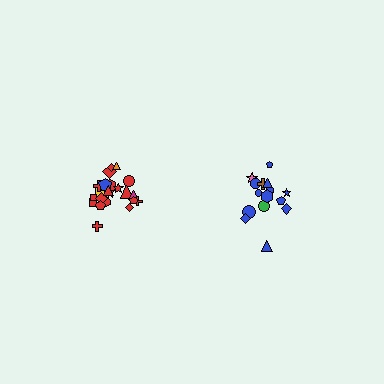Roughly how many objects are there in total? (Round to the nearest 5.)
Roughly 35 objects in total.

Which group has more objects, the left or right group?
The left group.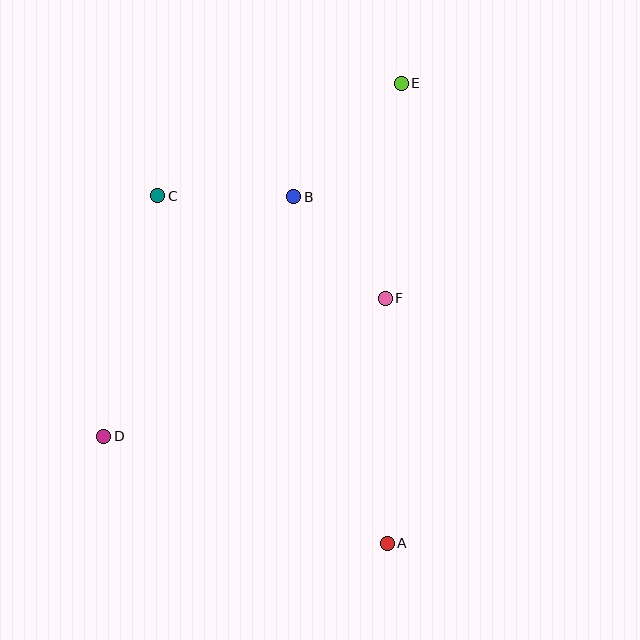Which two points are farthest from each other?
Points D and E are farthest from each other.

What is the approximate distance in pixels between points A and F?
The distance between A and F is approximately 245 pixels.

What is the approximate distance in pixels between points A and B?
The distance between A and B is approximately 359 pixels.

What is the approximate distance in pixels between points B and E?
The distance between B and E is approximately 156 pixels.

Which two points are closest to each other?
Points B and C are closest to each other.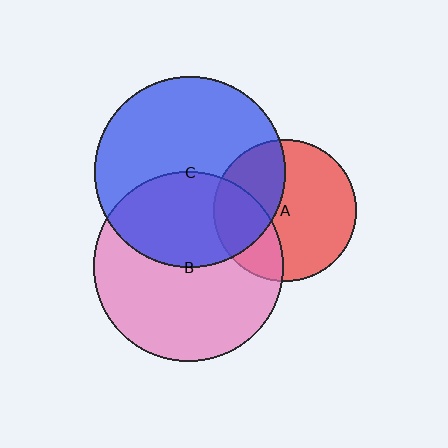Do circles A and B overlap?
Yes.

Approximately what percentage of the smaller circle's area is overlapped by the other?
Approximately 30%.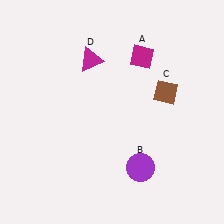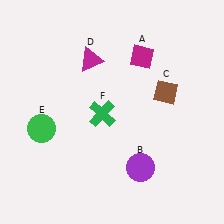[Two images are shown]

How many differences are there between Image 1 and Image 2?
There are 2 differences between the two images.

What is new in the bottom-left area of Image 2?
A green circle (E) was added in the bottom-left area of Image 2.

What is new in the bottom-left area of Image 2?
A green cross (F) was added in the bottom-left area of Image 2.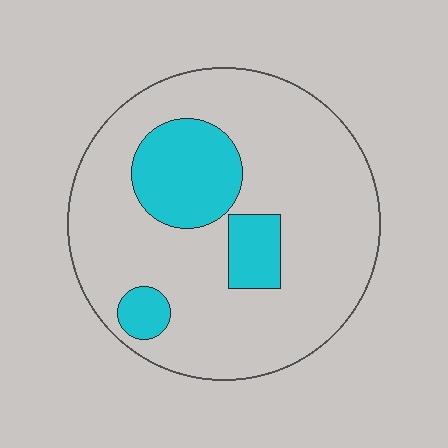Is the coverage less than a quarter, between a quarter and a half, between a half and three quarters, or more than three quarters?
Less than a quarter.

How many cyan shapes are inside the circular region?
3.